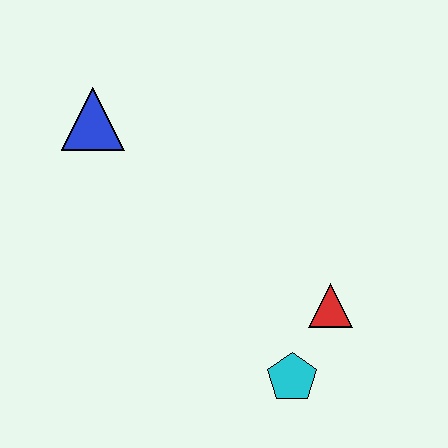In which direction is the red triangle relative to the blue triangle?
The red triangle is to the right of the blue triangle.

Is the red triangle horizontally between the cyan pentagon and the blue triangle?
No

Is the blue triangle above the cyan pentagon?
Yes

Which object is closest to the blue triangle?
The red triangle is closest to the blue triangle.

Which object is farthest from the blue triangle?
The cyan pentagon is farthest from the blue triangle.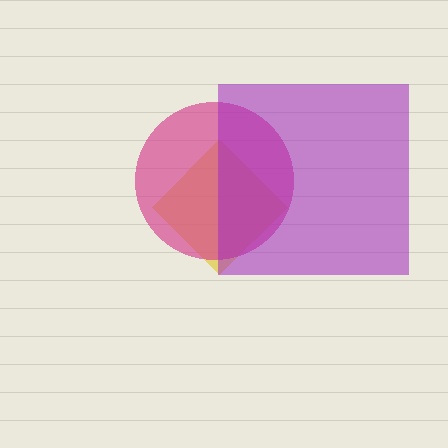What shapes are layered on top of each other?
The layered shapes are: a yellow diamond, a magenta circle, a purple square.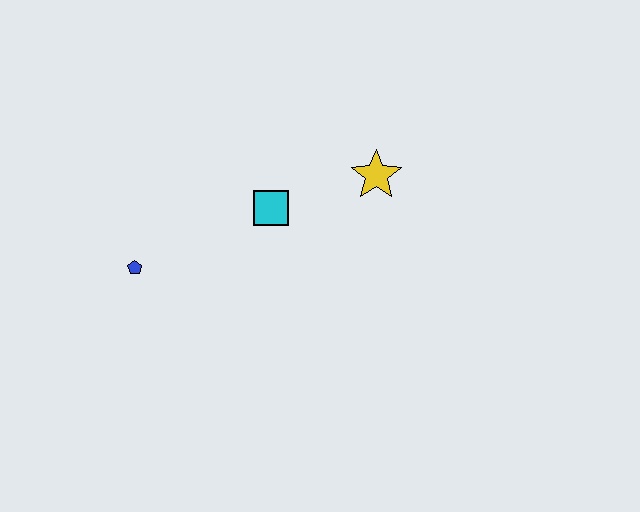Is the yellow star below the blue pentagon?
No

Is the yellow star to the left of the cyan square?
No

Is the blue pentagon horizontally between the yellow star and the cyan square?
No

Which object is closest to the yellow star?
The cyan square is closest to the yellow star.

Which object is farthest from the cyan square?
The blue pentagon is farthest from the cyan square.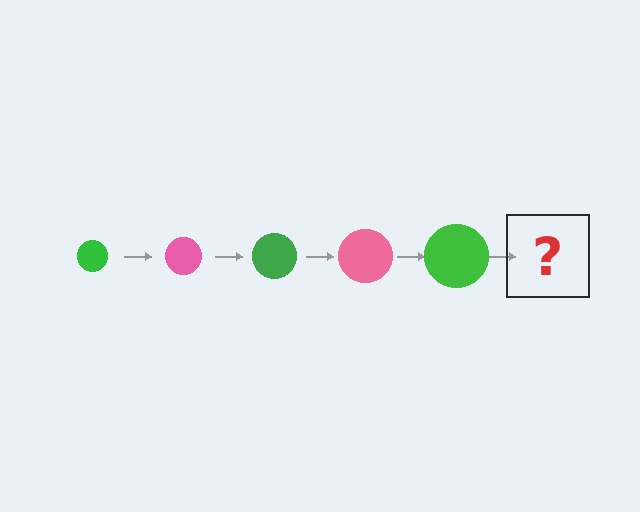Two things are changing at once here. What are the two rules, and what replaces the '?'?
The two rules are that the circle grows larger each step and the color cycles through green and pink. The '?' should be a pink circle, larger than the previous one.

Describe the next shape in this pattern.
It should be a pink circle, larger than the previous one.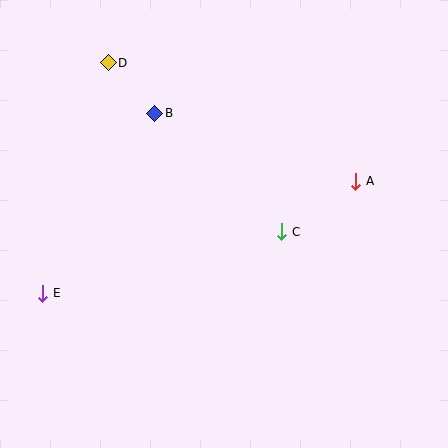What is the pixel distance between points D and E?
The distance between D and E is 240 pixels.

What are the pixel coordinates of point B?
Point B is at (154, 113).